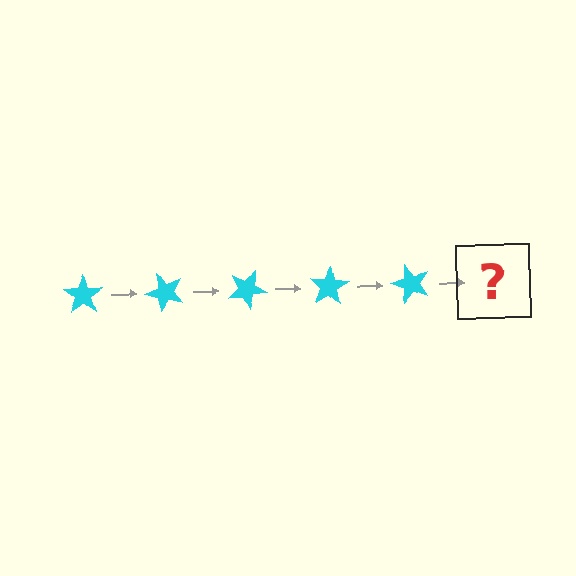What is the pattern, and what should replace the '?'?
The pattern is that the star rotates 50 degrees each step. The '?' should be a cyan star rotated 250 degrees.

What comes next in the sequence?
The next element should be a cyan star rotated 250 degrees.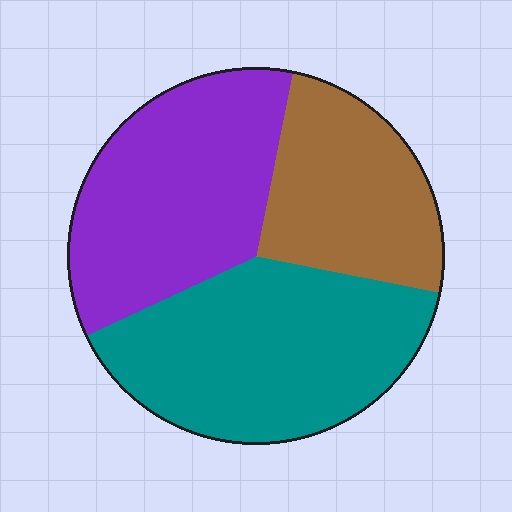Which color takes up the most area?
Teal, at roughly 40%.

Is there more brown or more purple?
Purple.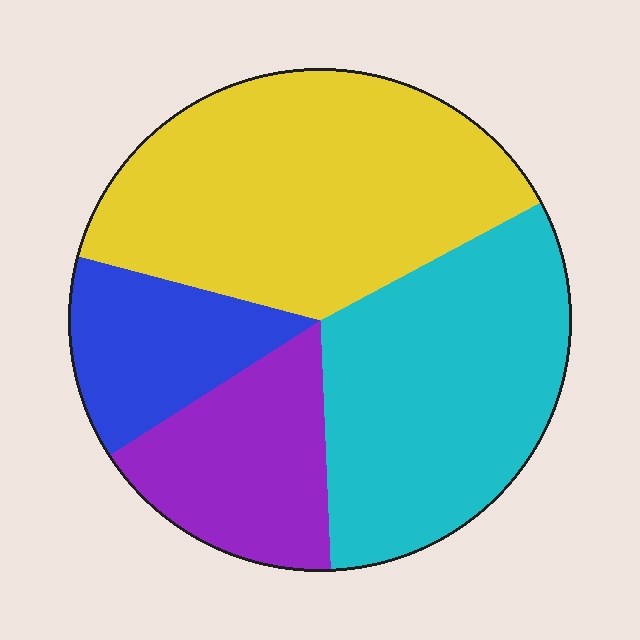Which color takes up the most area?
Yellow, at roughly 40%.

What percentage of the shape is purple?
Purple takes up about one sixth (1/6) of the shape.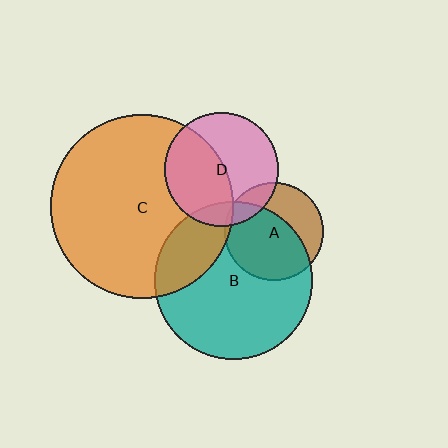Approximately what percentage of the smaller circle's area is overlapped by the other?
Approximately 65%.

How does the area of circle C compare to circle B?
Approximately 1.4 times.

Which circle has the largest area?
Circle C (orange).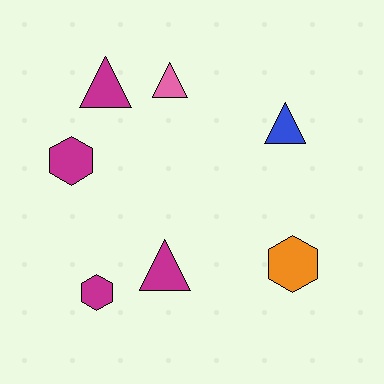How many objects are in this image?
There are 7 objects.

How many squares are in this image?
There are no squares.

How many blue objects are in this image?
There is 1 blue object.